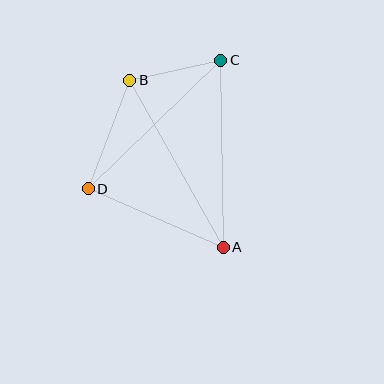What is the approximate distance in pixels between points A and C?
The distance between A and C is approximately 187 pixels.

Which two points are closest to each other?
Points B and C are closest to each other.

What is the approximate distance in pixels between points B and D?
The distance between B and D is approximately 116 pixels.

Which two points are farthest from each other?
Points A and B are farthest from each other.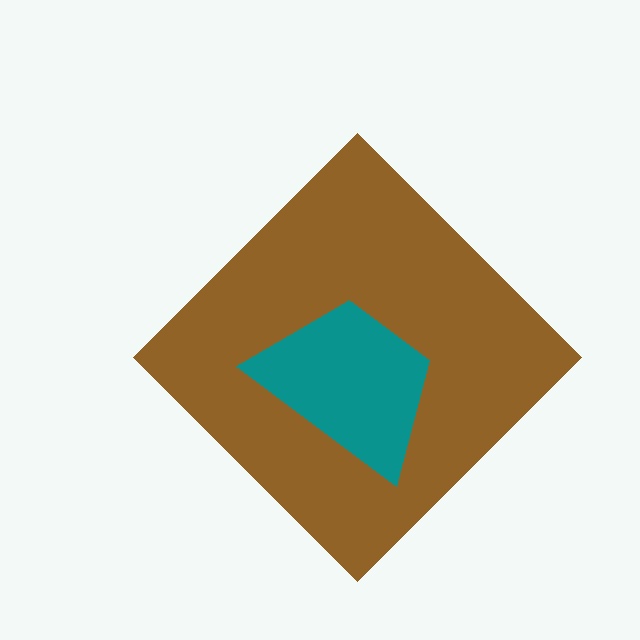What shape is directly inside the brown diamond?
The teal trapezoid.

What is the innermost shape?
The teal trapezoid.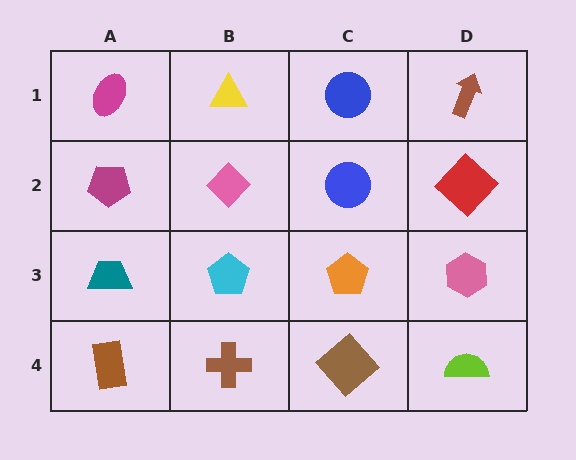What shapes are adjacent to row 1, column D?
A red diamond (row 2, column D), a blue circle (row 1, column C).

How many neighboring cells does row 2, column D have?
3.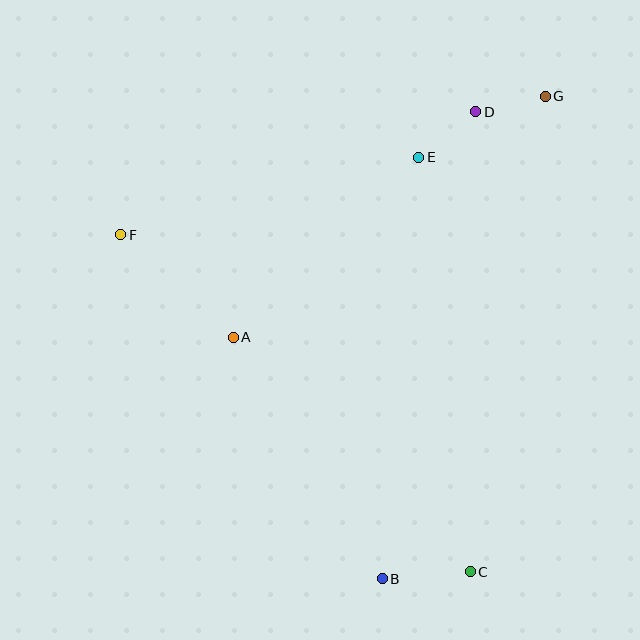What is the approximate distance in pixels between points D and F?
The distance between D and F is approximately 376 pixels.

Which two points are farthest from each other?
Points B and G are farthest from each other.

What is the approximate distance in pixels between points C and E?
The distance between C and E is approximately 418 pixels.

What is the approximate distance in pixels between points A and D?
The distance between A and D is approximately 331 pixels.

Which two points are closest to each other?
Points D and G are closest to each other.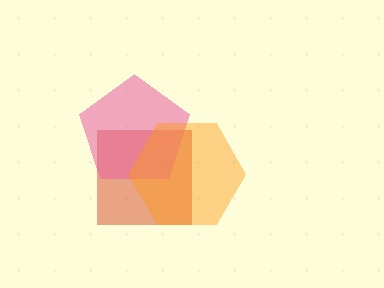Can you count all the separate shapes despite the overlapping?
Yes, there are 3 separate shapes.